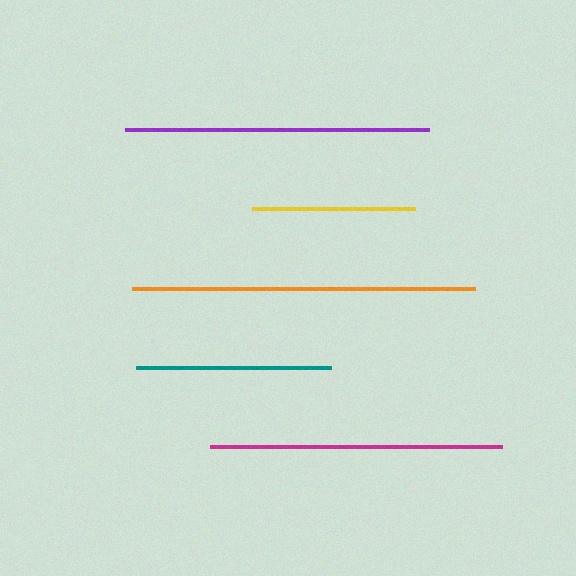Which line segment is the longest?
The orange line is the longest at approximately 343 pixels.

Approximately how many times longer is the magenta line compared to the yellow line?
The magenta line is approximately 1.8 times the length of the yellow line.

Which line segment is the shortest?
The yellow line is the shortest at approximately 163 pixels.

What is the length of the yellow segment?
The yellow segment is approximately 163 pixels long.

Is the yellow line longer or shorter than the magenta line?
The magenta line is longer than the yellow line.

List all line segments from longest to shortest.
From longest to shortest: orange, purple, magenta, teal, yellow.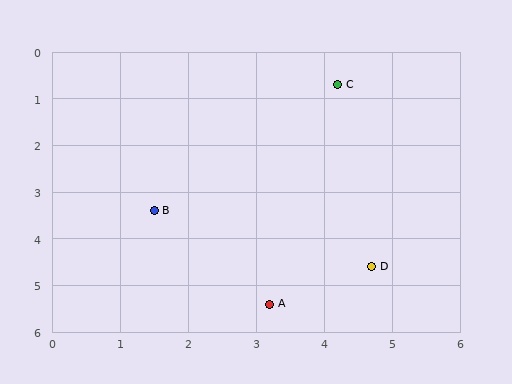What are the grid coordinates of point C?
Point C is at approximately (4.2, 0.7).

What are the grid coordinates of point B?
Point B is at approximately (1.5, 3.4).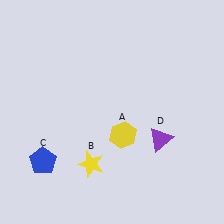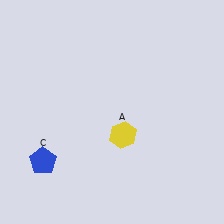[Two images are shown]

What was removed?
The yellow star (B), the purple triangle (D) were removed in Image 2.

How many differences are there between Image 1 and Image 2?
There are 2 differences between the two images.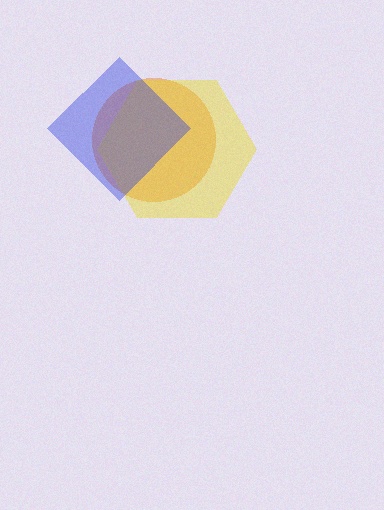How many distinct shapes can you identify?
There are 3 distinct shapes: an orange circle, a yellow hexagon, a blue diamond.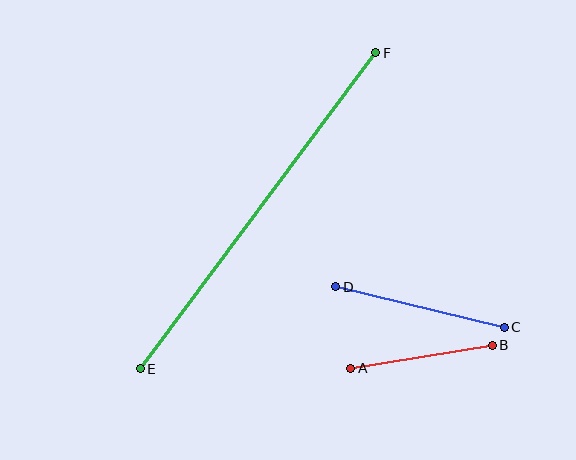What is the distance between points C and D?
The distance is approximately 173 pixels.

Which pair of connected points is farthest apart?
Points E and F are farthest apart.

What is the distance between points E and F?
The distance is approximately 394 pixels.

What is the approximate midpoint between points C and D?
The midpoint is at approximately (420, 307) pixels.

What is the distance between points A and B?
The distance is approximately 144 pixels.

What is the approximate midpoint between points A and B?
The midpoint is at approximately (422, 357) pixels.